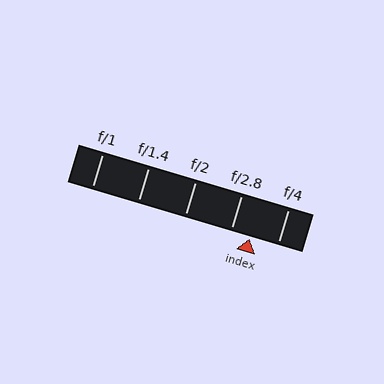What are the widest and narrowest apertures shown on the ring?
The widest aperture shown is f/1 and the narrowest is f/4.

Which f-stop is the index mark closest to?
The index mark is closest to f/2.8.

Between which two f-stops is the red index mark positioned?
The index mark is between f/2.8 and f/4.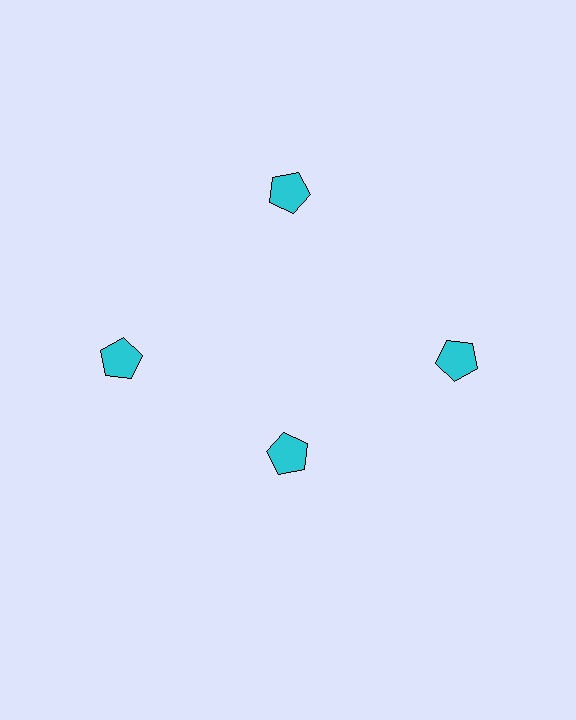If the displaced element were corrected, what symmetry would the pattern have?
It would have 4-fold rotational symmetry — the pattern would map onto itself every 90 degrees.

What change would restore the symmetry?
The symmetry would be restored by moving it outward, back onto the ring so that all 4 pentagons sit at equal angles and equal distance from the center.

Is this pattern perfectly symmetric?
No. The 4 cyan pentagons are arranged in a ring, but one element near the 6 o'clock position is pulled inward toward the center, breaking the 4-fold rotational symmetry.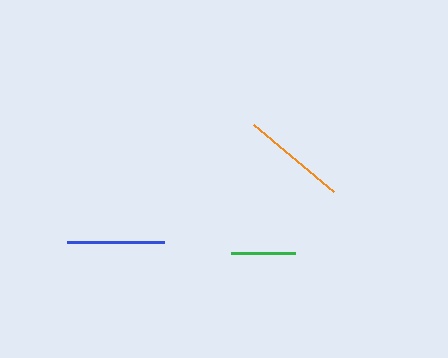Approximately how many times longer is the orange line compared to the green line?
The orange line is approximately 1.6 times the length of the green line.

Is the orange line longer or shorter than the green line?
The orange line is longer than the green line.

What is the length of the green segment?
The green segment is approximately 64 pixels long.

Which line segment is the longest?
The orange line is the longest at approximately 105 pixels.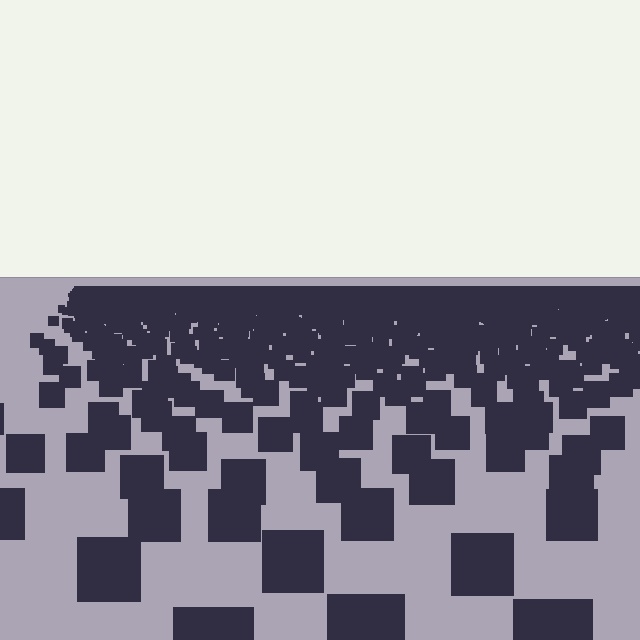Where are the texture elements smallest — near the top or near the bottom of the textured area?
Near the top.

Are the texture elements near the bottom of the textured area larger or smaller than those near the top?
Larger. Near the bottom, elements are closer to the viewer and appear at a bigger on-screen size.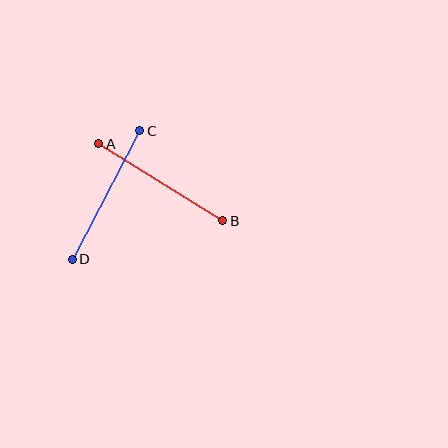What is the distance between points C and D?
The distance is approximately 145 pixels.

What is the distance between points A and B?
The distance is approximately 146 pixels.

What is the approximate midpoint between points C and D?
The midpoint is at approximately (106, 195) pixels.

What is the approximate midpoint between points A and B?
The midpoint is at approximately (161, 182) pixels.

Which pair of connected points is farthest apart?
Points A and B are farthest apart.